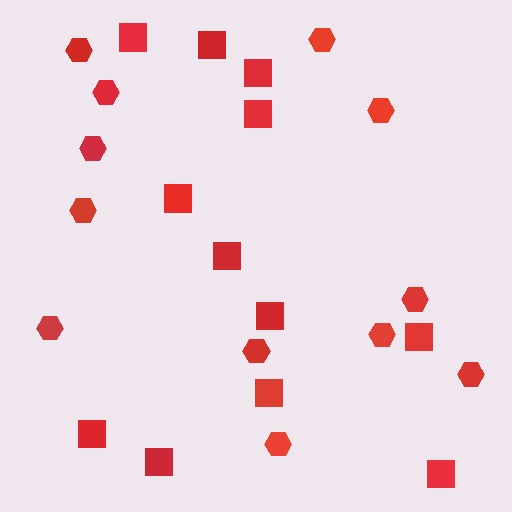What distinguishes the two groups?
There are 2 groups: one group of hexagons (12) and one group of squares (12).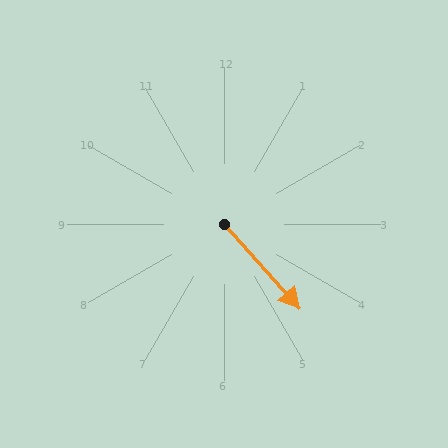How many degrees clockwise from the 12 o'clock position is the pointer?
Approximately 138 degrees.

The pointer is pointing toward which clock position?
Roughly 5 o'clock.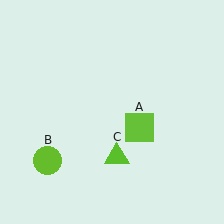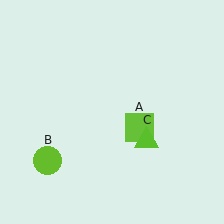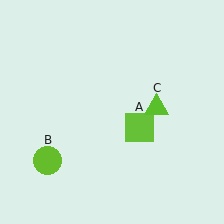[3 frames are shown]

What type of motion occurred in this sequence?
The lime triangle (object C) rotated counterclockwise around the center of the scene.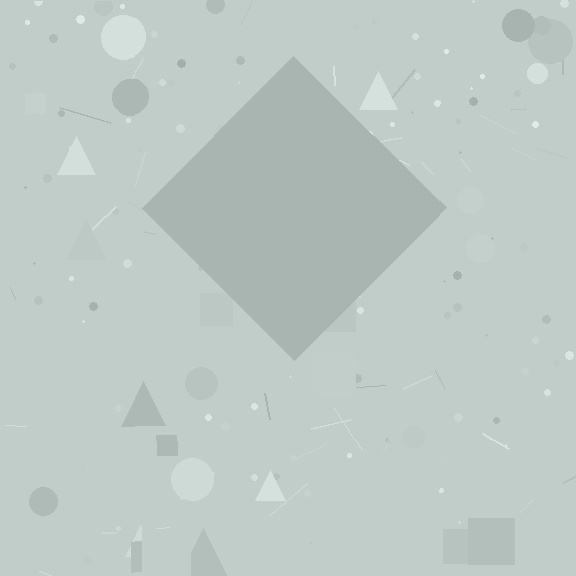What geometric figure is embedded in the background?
A diamond is embedded in the background.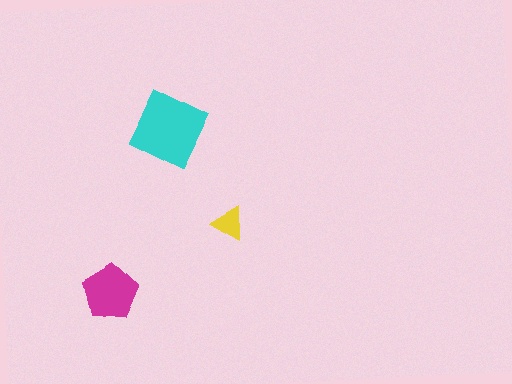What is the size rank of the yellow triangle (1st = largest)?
3rd.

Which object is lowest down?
The magenta pentagon is bottommost.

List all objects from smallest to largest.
The yellow triangle, the magenta pentagon, the cyan diamond.